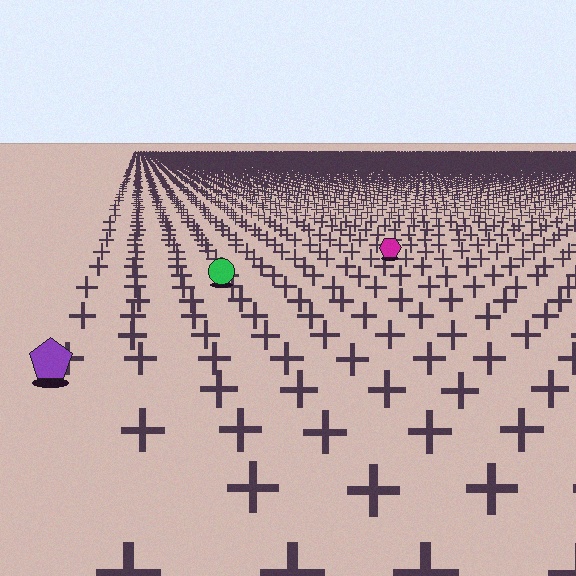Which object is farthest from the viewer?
The magenta hexagon is farthest from the viewer. It appears smaller and the ground texture around it is denser.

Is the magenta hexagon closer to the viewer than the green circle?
No. The green circle is closer — you can tell from the texture gradient: the ground texture is coarser near it.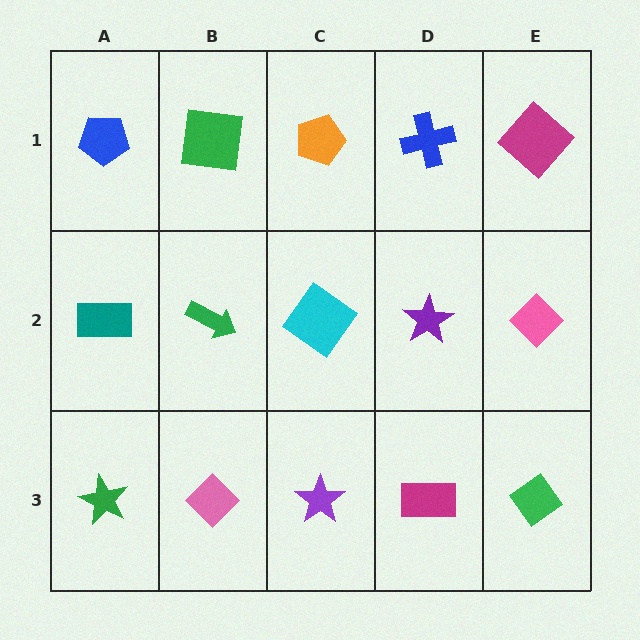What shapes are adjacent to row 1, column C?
A cyan diamond (row 2, column C), a green square (row 1, column B), a blue cross (row 1, column D).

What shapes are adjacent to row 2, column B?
A green square (row 1, column B), a pink diamond (row 3, column B), a teal rectangle (row 2, column A), a cyan diamond (row 2, column C).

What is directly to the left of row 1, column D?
An orange pentagon.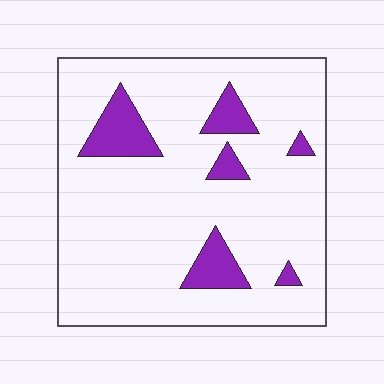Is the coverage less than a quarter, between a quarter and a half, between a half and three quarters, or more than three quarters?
Less than a quarter.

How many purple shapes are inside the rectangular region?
6.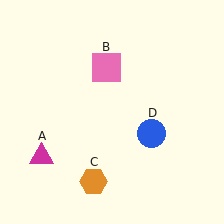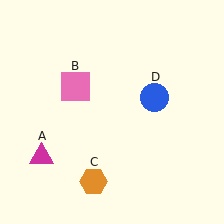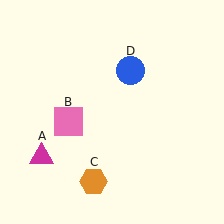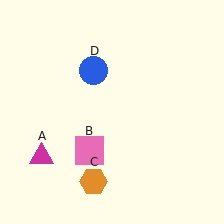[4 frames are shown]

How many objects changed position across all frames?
2 objects changed position: pink square (object B), blue circle (object D).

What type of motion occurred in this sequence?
The pink square (object B), blue circle (object D) rotated counterclockwise around the center of the scene.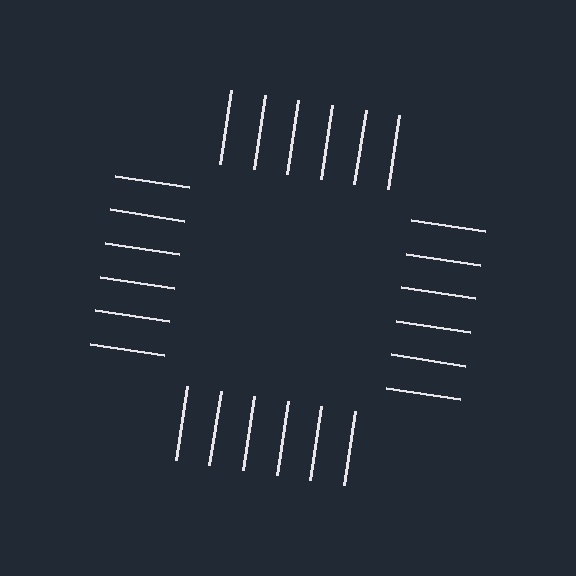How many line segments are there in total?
24 — 6 along each of the 4 edges.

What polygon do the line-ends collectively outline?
An illusory square — the line segments terminate on its edges but no continuous stroke is drawn.